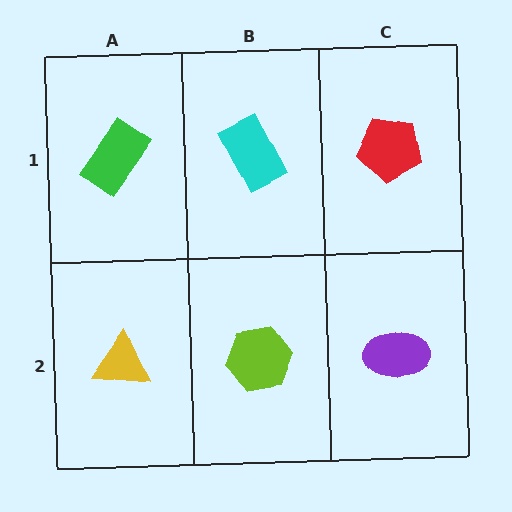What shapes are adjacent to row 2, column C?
A red pentagon (row 1, column C), a lime hexagon (row 2, column B).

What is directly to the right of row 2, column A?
A lime hexagon.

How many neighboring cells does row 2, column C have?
2.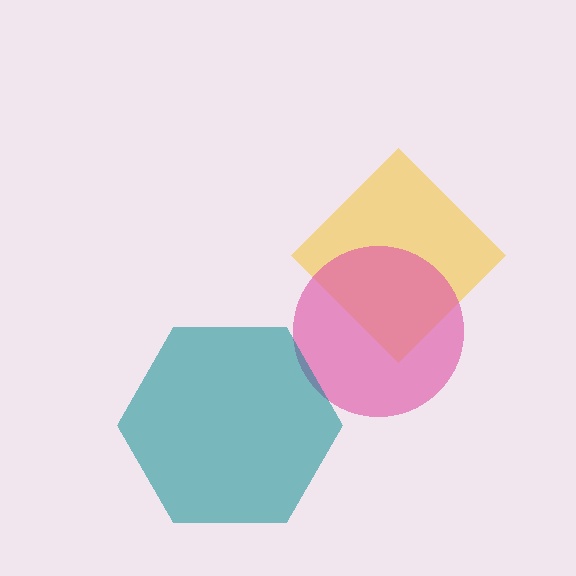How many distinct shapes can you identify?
There are 3 distinct shapes: a yellow diamond, a pink circle, a teal hexagon.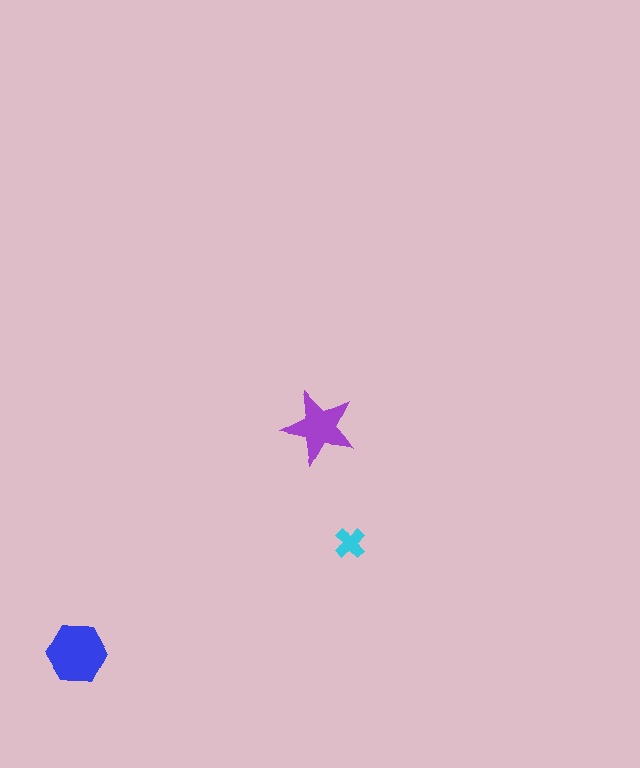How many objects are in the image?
There are 3 objects in the image.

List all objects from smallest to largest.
The cyan cross, the purple star, the blue hexagon.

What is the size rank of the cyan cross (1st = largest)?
3rd.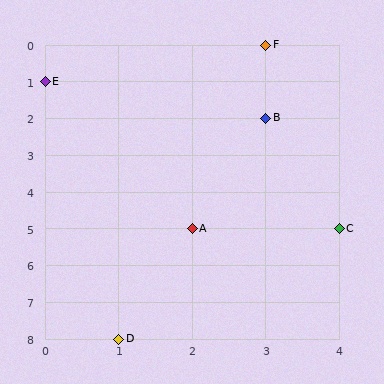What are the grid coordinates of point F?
Point F is at grid coordinates (3, 0).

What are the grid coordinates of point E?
Point E is at grid coordinates (0, 1).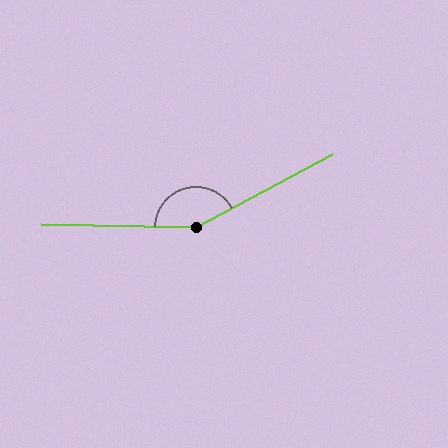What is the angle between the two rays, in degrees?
Approximately 150 degrees.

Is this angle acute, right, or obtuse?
It is obtuse.